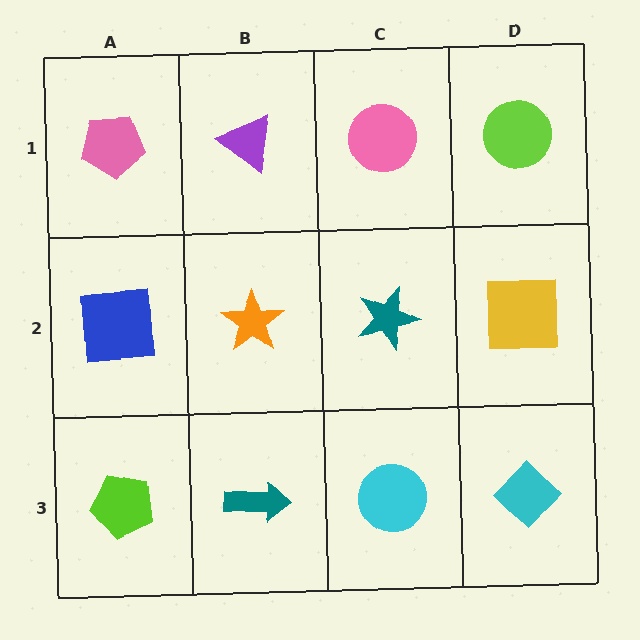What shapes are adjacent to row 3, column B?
An orange star (row 2, column B), a lime pentagon (row 3, column A), a cyan circle (row 3, column C).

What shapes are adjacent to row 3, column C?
A teal star (row 2, column C), a teal arrow (row 3, column B), a cyan diamond (row 3, column D).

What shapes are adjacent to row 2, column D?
A lime circle (row 1, column D), a cyan diamond (row 3, column D), a teal star (row 2, column C).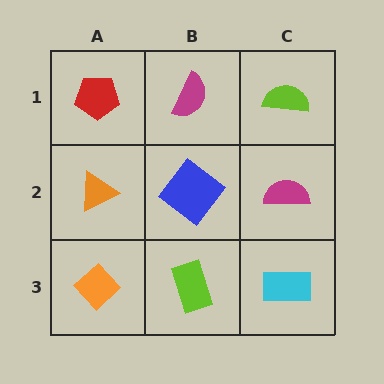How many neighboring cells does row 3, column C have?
2.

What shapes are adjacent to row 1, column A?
An orange triangle (row 2, column A), a magenta semicircle (row 1, column B).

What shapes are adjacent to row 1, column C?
A magenta semicircle (row 2, column C), a magenta semicircle (row 1, column B).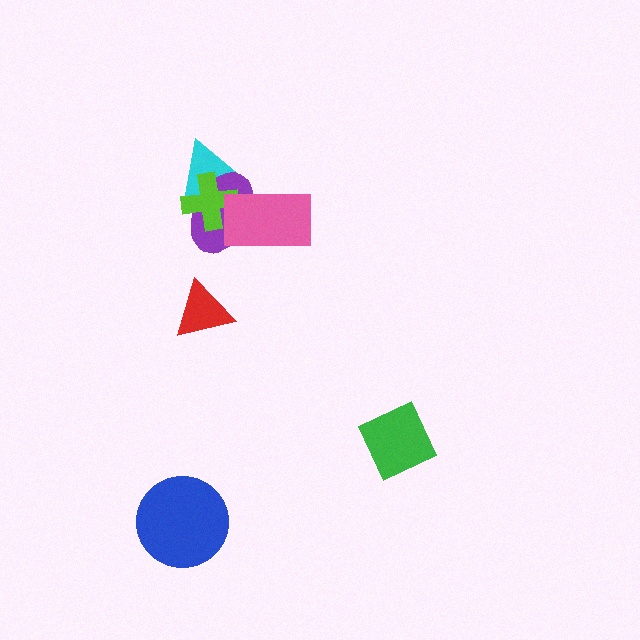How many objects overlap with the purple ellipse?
3 objects overlap with the purple ellipse.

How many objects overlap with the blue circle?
0 objects overlap with the blue circle.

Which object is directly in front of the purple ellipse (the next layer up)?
The lime cross is directly in front of the purple ellipse.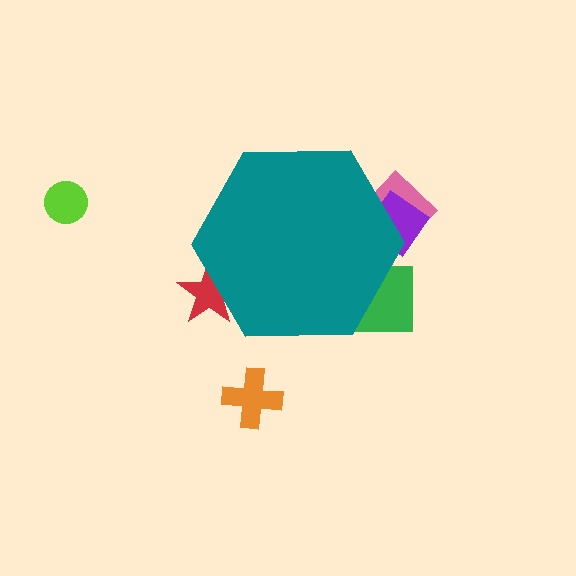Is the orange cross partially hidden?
No, the orange cross is fully visible.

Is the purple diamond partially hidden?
Yes, the purple diamond is partially hidden behind the teal hexagon.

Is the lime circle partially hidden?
No, the lime circle is fully visible.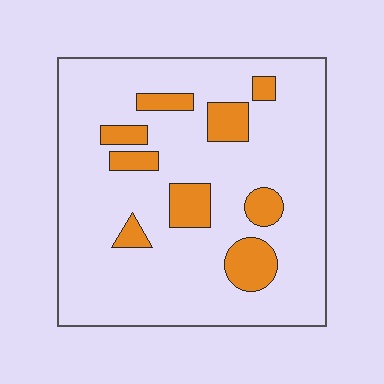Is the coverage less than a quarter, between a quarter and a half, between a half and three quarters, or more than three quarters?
Less than a quarter.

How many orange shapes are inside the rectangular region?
9.